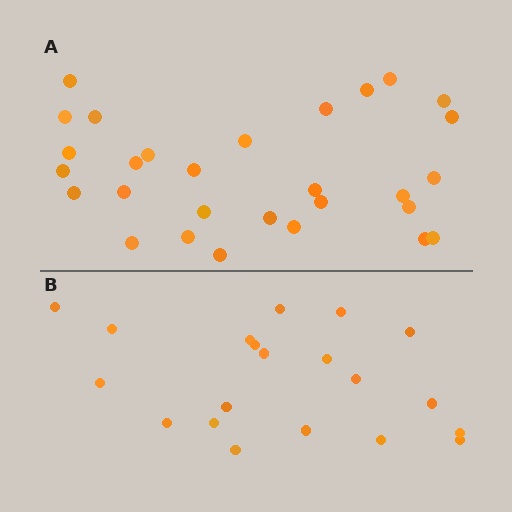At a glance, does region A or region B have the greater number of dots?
Region A (the top region) has more dots.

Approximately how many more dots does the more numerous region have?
Region A has roughly 8 or so more dots than region B.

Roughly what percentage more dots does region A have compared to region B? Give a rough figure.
About 45% more.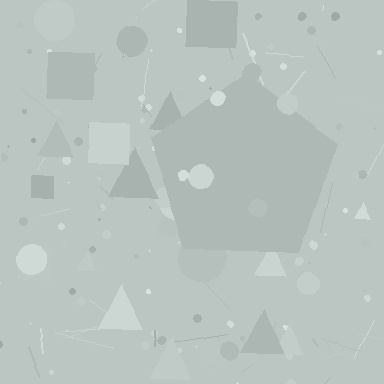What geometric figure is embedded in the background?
A pentagon is embedded in the background.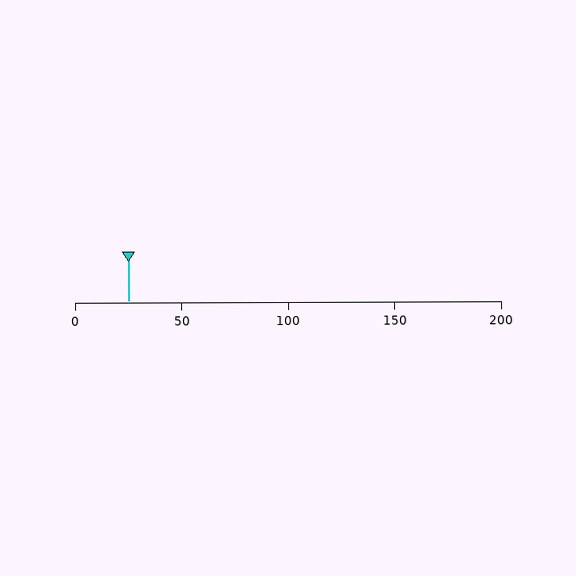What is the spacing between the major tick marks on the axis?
The major ticks are spaced 50 apart.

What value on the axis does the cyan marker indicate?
The marker indicates approximately 25.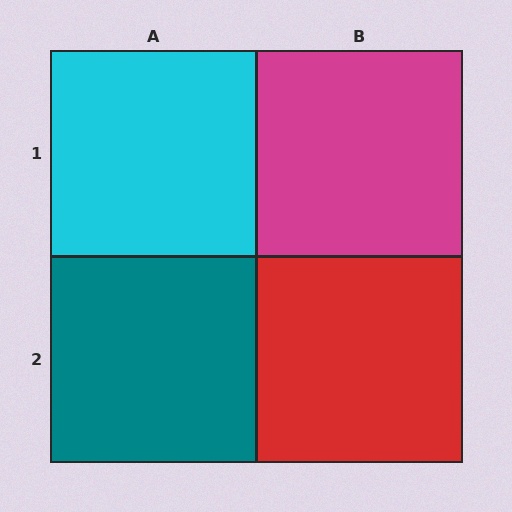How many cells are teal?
1 cell is teal.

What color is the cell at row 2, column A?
Teal.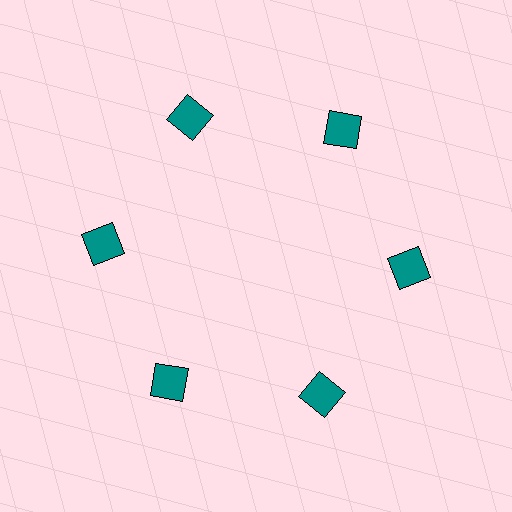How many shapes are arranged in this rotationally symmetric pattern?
There are 6 shapes, arranged in 6 groups of 1.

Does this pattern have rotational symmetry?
Yes, this pattern has 6-fold rotational symmetry. It looks the same after rotating 60 degrees around the center.